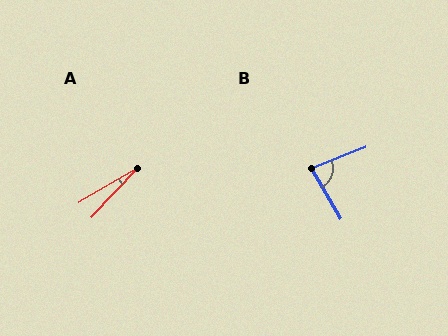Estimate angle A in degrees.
Approximately 16 degrees.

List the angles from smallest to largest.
A (16°), B (81°).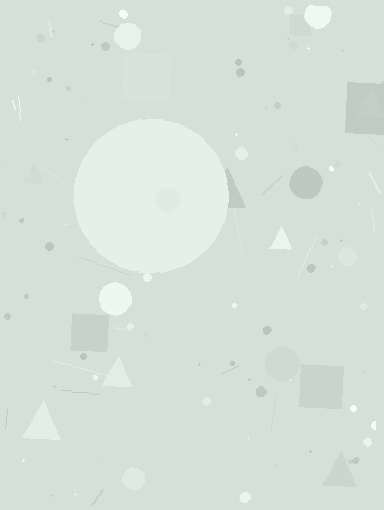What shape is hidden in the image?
A circle is hidden in the image.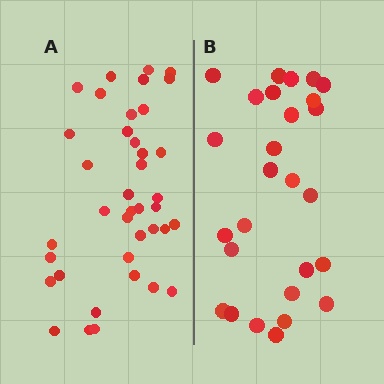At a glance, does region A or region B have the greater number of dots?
Region A (the left region) has more dots.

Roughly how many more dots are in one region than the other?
Region A has roughly 12 or so more dots than region B.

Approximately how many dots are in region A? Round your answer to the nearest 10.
About 40 dots. (The exact count is 39, which rounds to 40.)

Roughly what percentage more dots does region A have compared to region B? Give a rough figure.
About 45% more.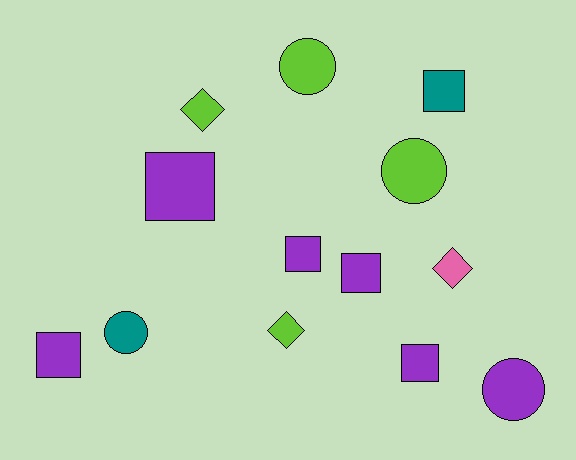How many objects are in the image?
There are 13 objects.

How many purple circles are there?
There is 1 purple circle.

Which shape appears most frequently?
Square, with 6 objects.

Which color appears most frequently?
Purple, with 6 objects.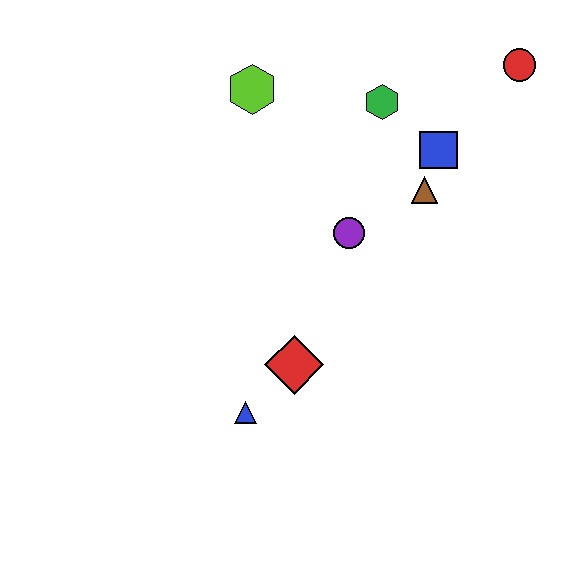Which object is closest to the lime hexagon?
The green hexagon is closest to the lime hexagon.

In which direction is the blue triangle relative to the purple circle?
The blue triangle is below the purple circle.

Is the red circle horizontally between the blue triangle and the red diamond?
No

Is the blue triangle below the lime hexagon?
Yes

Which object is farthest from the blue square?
The blue triangle is farthest from the blue square.